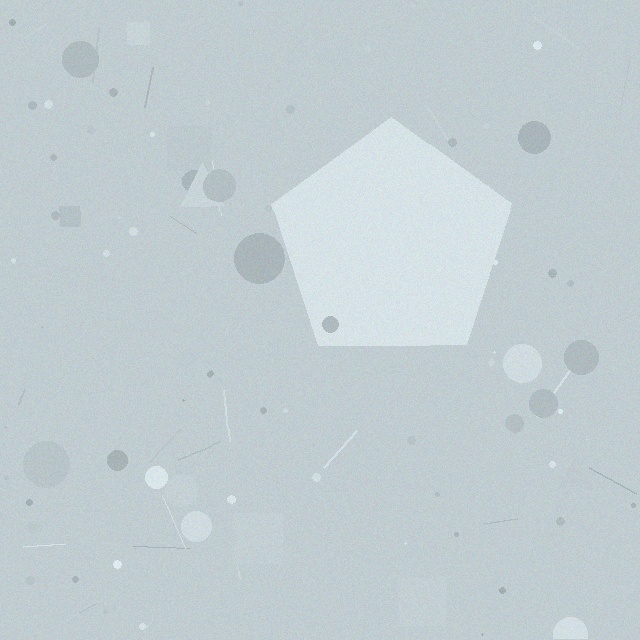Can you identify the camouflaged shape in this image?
The camouflaged shape is a pentagon.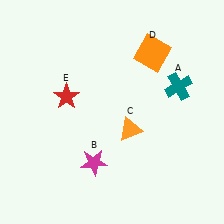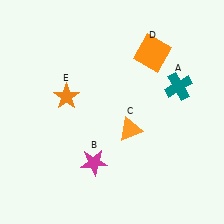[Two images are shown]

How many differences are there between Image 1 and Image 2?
There is 1 difference between the two images.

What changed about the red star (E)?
In Image 1, E is red. In Image 2, it changed to orange.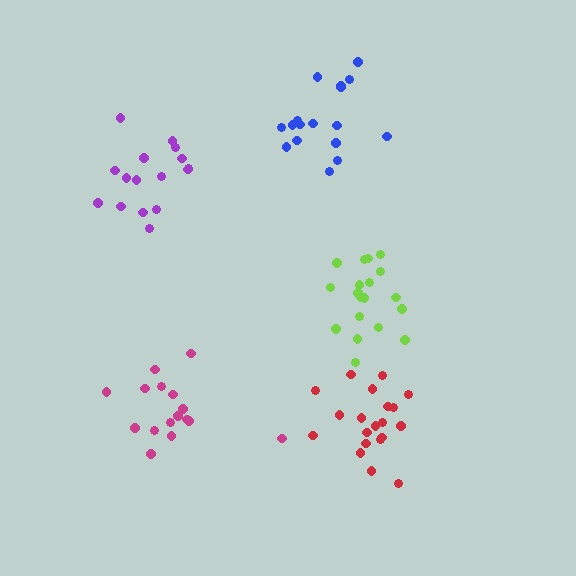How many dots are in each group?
Group 1: 16 dots, Group 2: 19 dots, Group 3: 17 dots, Group 4: 20 dots, Group 5: 16 dots (88 total).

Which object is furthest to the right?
The red cluster is rightmost.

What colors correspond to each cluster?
The clusters are colored: purple, lime, blue, red, magenta.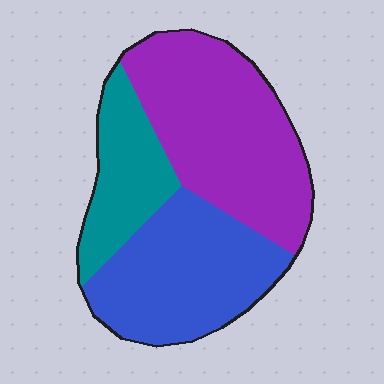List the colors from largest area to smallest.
From largest to smallest: purple, blue, teal.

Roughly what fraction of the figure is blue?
Blue takes up about three eighths (3/8) of the figure.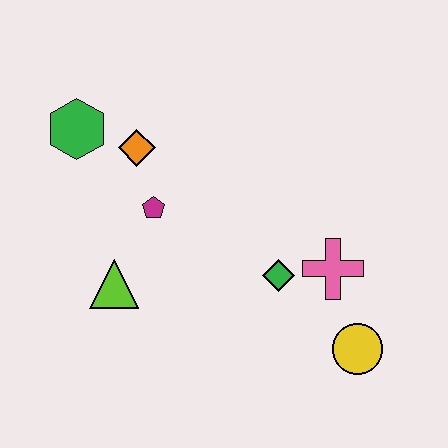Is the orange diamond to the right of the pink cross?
No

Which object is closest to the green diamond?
The pink cross is closest to the green diamond.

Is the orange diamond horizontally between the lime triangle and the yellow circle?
Yes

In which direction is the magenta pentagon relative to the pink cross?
The magenta pentagon is to the left of the pink cross.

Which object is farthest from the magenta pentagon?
The yellow circle is farthest from the magenta pentagon.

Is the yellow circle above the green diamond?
No